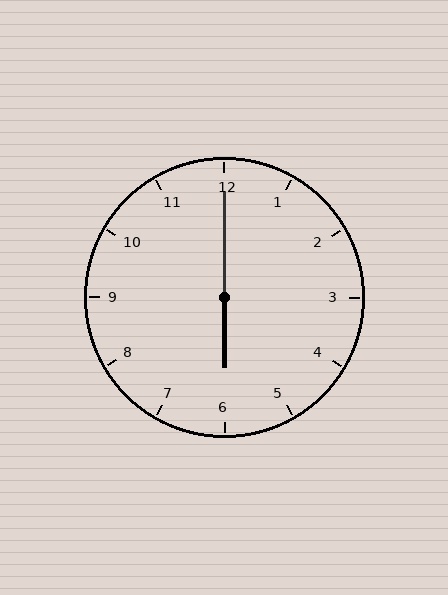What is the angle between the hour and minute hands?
Approximately 180 degrees.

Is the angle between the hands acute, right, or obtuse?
It is obtuse.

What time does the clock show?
6:00.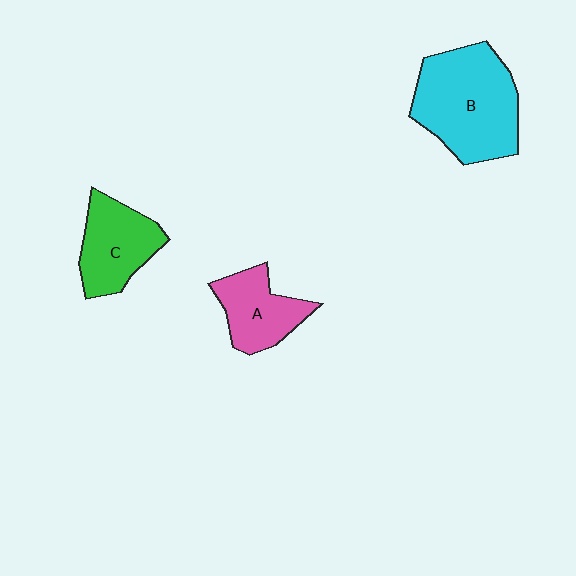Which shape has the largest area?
Shape B (cyan).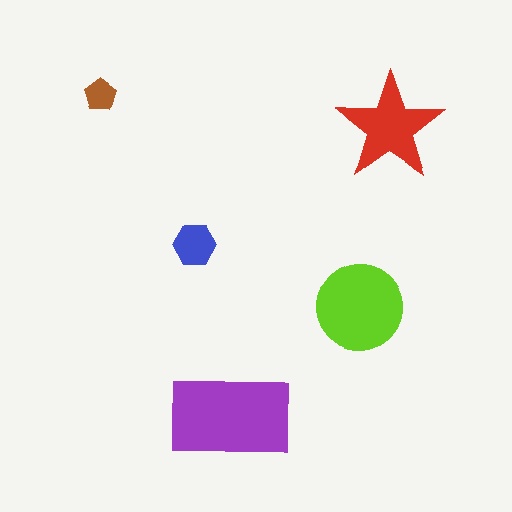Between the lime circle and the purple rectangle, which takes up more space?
The purple rectangle.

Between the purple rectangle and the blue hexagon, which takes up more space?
The purple rectangle.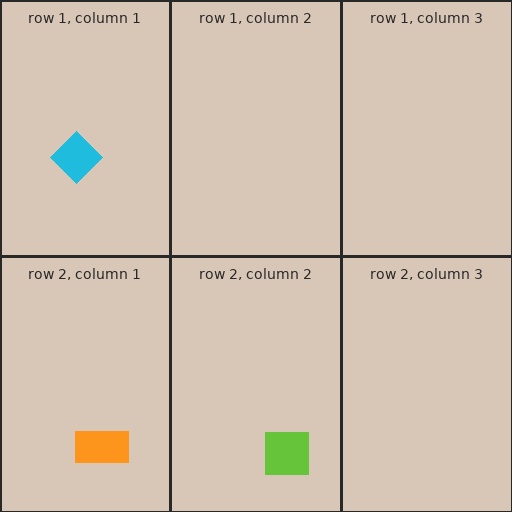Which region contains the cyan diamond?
The row 1, column 1 region.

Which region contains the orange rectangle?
The row 2, column 1 region.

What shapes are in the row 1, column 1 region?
The cyan diamond.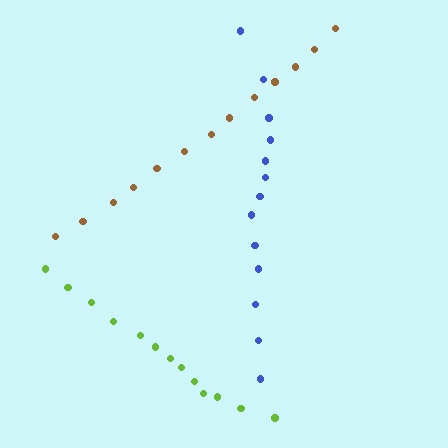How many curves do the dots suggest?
There are 3 distinct paths.